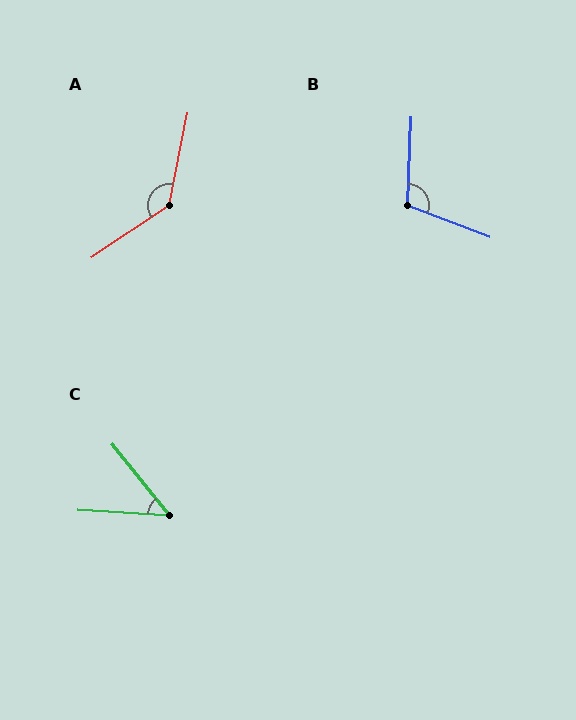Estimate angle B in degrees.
Approximately 109 degrees.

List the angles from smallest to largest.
C (48°), B (109°), A (135°).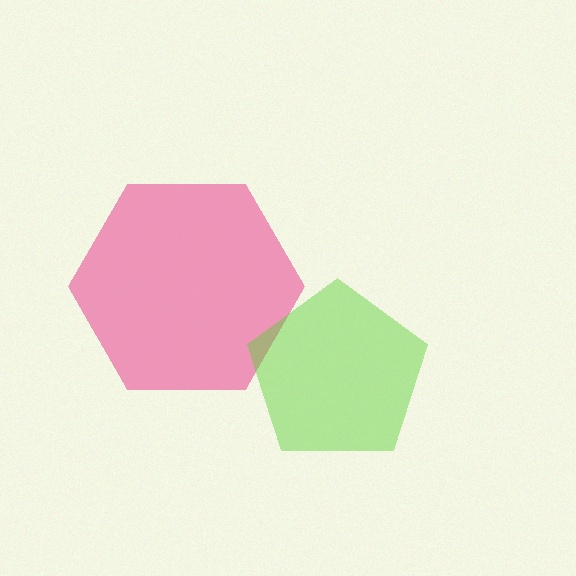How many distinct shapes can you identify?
There are 2 distinct shapes: a pink hexagon, a lime pentagon.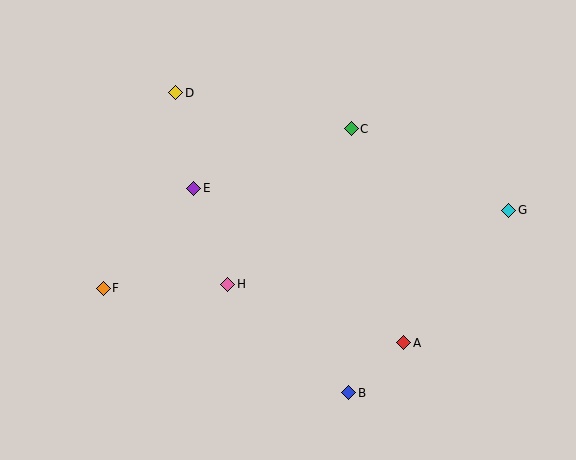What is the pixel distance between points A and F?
The distance between A and F is 305 pixels.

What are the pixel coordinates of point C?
Point C is at (351, 129).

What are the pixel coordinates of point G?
Point G is at (509, 210).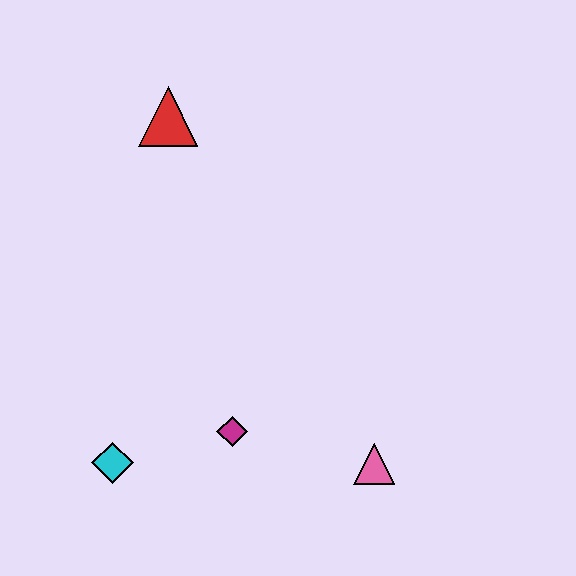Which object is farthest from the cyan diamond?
The red triangle is farthest from the cyan diamond.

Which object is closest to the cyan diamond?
The magenta diamond is closest to the cyan diamond.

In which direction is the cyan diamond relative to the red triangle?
The cyan diamond is below the red triangle.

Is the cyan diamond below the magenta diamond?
Yes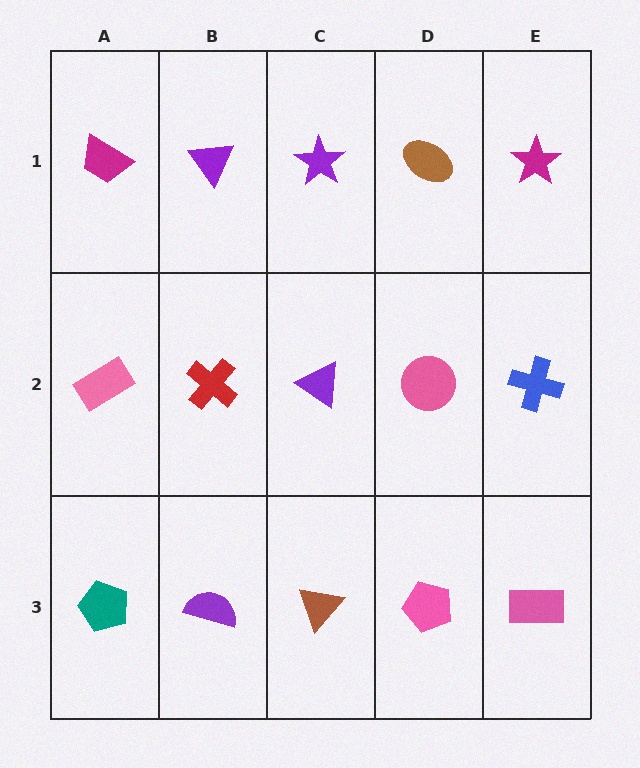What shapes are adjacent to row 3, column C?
A purple triangle (row 2, column C), a purple semicircle (row 3, column B), a pink pentagon (row 3, column D).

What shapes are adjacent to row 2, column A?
A magenta trapezoid (row 1, column A), a teal pentagon (row 3, column A), a red cross (row 2, column B).